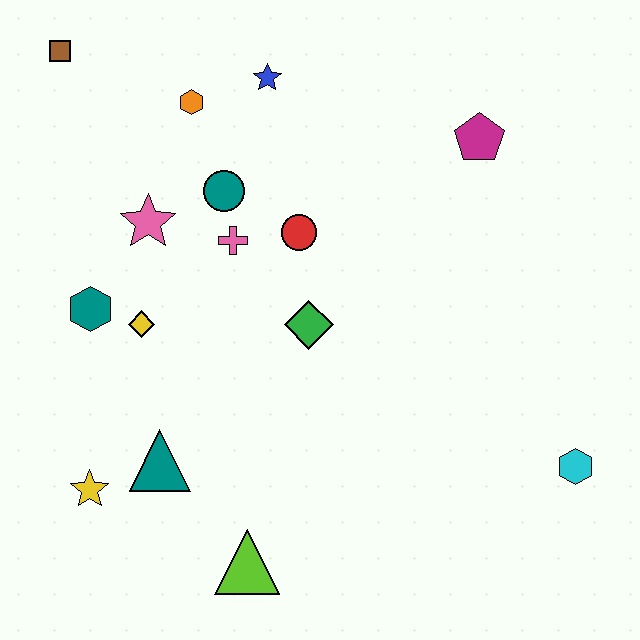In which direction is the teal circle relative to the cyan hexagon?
The teal circle is to the left of the cyan hexagon.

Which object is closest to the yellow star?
The teal triangle is closest to the yellow star.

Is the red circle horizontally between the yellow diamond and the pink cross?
No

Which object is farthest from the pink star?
The cyan hexagon is farthest from the pink star.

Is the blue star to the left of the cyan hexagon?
Yes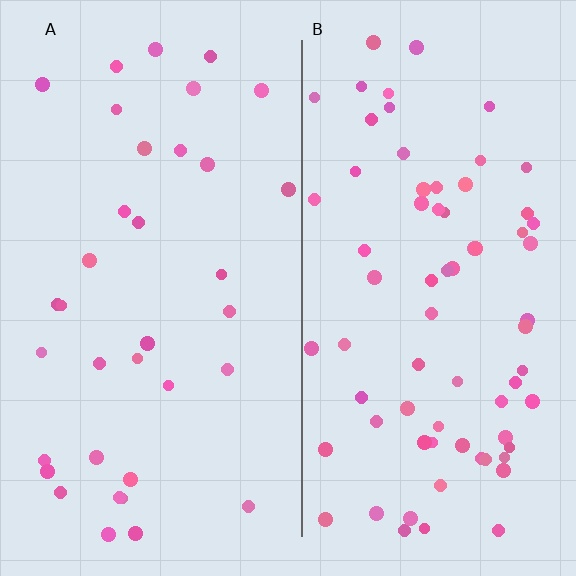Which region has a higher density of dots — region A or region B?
B (the right).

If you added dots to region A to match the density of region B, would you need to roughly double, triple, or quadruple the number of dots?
Approximately double.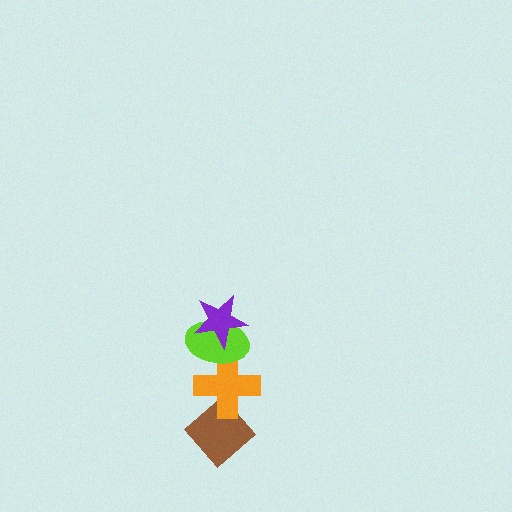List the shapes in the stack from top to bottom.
From top to bottom: the purple star, the lime ellipse, the orange cross, the brown diamond.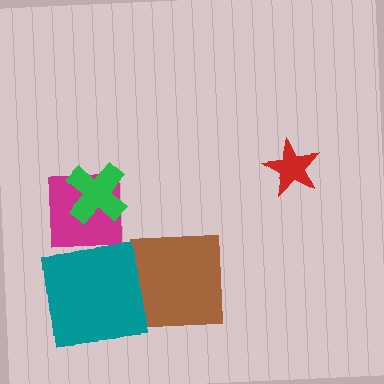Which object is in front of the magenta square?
The green cross is in front of the magenta square.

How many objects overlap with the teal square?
0 objects overlap with the teal square.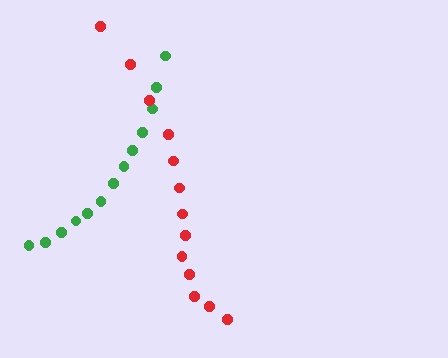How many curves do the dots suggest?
There are 2 distinct paths.